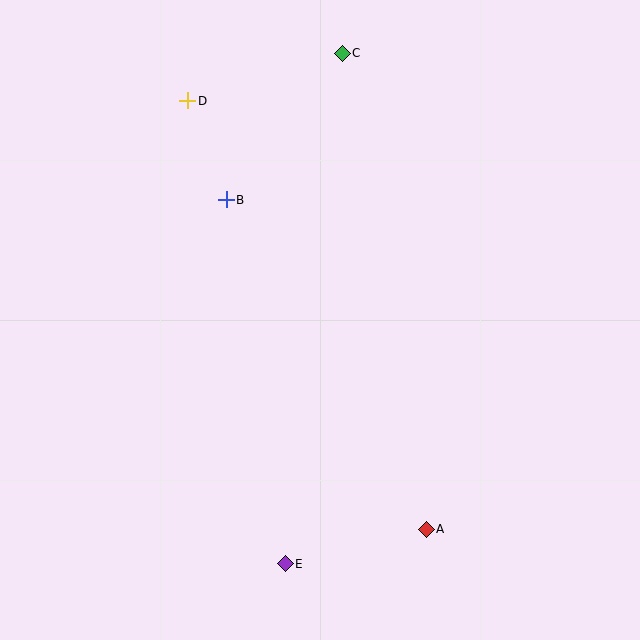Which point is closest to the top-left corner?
Point D is closest to the top-left corner.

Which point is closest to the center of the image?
Point B at (226, 200) is closest to the center.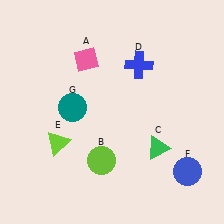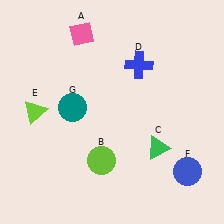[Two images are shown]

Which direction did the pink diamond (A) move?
The pink diamond (A) moved up.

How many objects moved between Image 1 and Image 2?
2 objects moved between the two images.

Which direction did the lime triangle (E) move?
The lime triangle (E) moved up.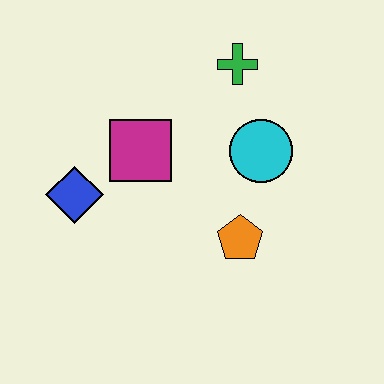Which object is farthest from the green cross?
The blue diamond is farthest from the green cross.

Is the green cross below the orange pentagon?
No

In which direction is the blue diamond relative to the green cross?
The blue diamond is to the left of the green cross.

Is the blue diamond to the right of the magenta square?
No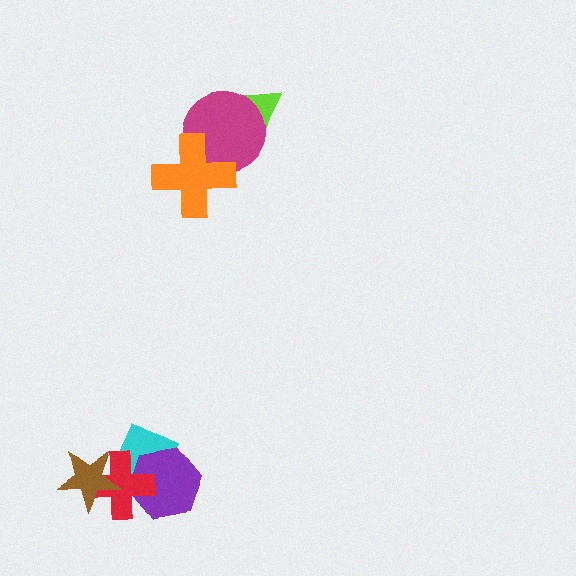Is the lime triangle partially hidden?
Yes, it is partially covered by another shape.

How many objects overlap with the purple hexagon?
2 objects overlap with the purple hexagon.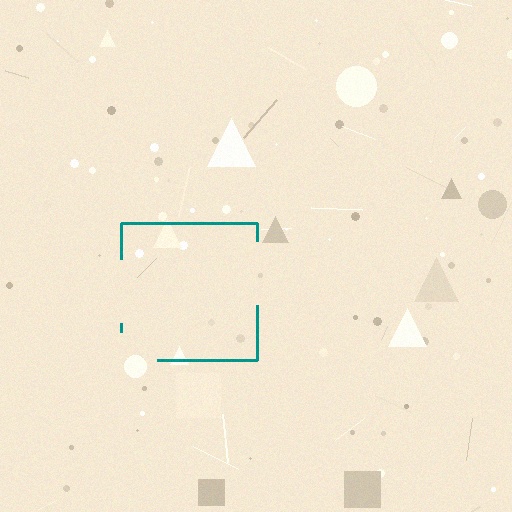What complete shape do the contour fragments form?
The contour fragments form a square.